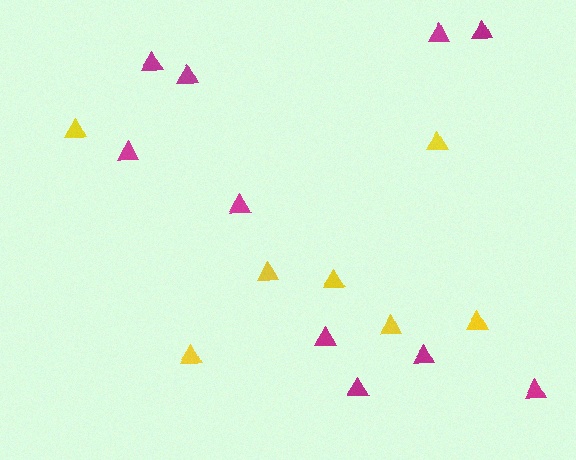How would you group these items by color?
There are 2 groups: one group of yellow triangles (7) and one group of magenta triangles (10).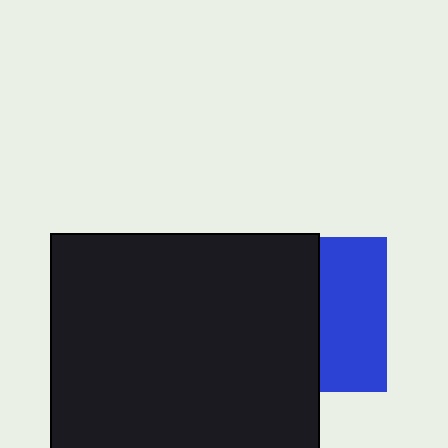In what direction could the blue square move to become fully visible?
The blue square could move right. That would shift it out from behind the black rectangle entirely.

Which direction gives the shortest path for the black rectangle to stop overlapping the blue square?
Moving left gives the shortest separation.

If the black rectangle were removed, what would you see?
You would see the complete blue square.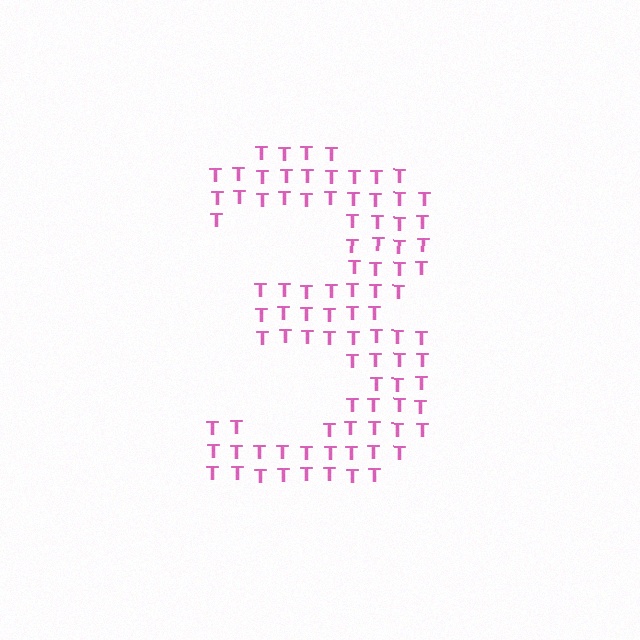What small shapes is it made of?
It is made of small letter T's.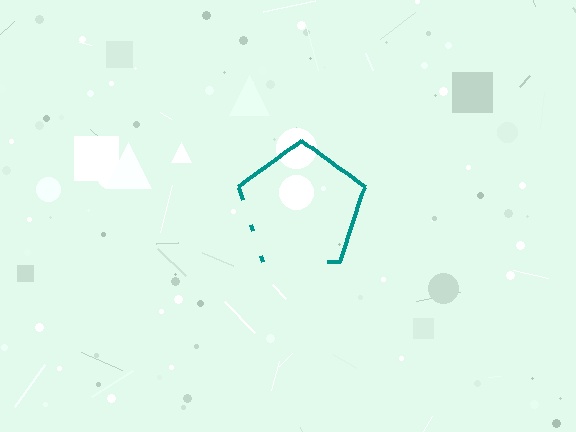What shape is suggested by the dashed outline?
The dashed outline suggests a pentagon.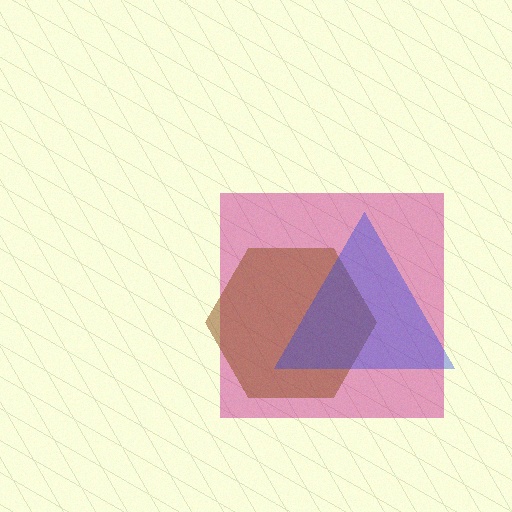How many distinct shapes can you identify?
There are 3 distinct shapes: a magenta square, a brown hexagon, a blue triangle.